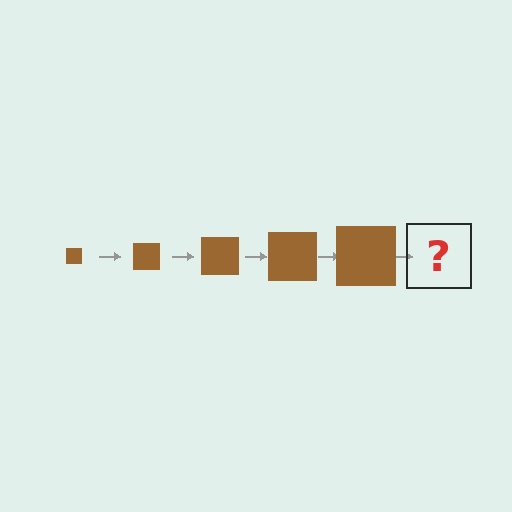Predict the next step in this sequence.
The next step is a brown square, larger than the previous one.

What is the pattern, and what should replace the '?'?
The pattern is that the square gets progressively larger each step. The '?' should be a brown square, larger than the previous one.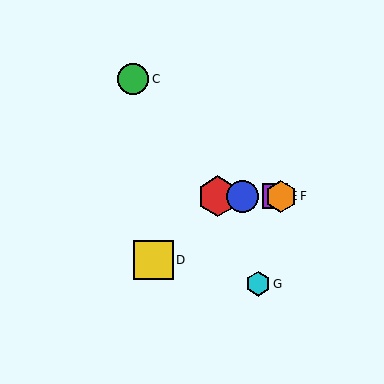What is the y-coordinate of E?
Object E is at y≈196.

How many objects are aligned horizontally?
4 objects (A, B, E, F) are aligned horizontally.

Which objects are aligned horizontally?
Objects A, B, E, F are aligned horizontally.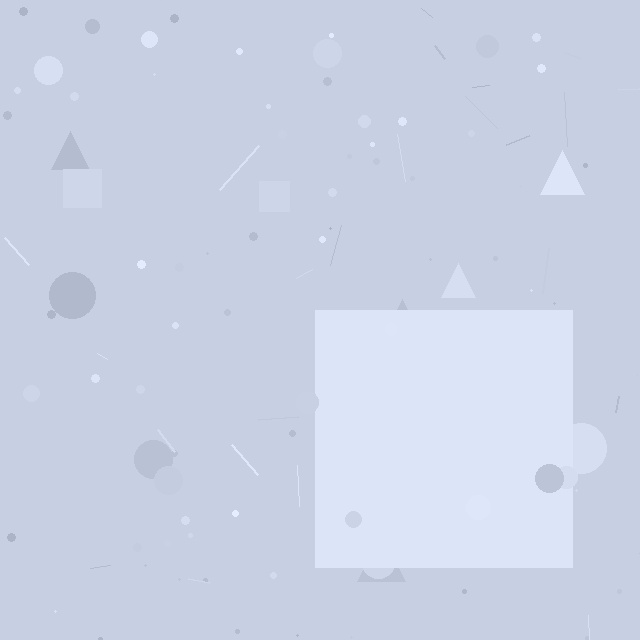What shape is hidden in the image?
A square is hidden in the image.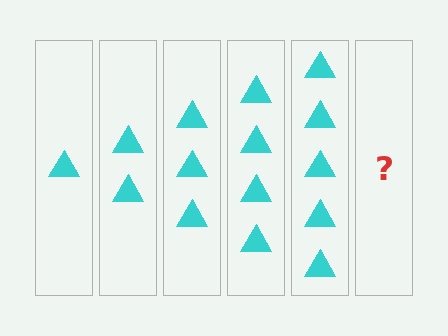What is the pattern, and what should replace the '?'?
The pattern is that each step adds one more triangle. The '?' should be 6 triangles.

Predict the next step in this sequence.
The next step is 6 triangles.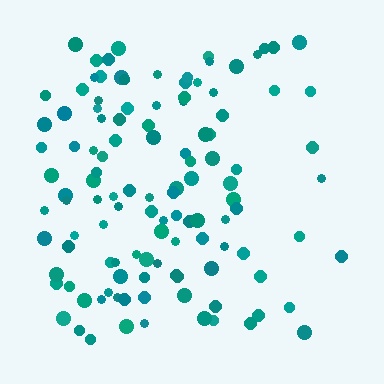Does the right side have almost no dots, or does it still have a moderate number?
Still a moderate number, just noticeably fewer than the left.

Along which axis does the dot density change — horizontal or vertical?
Horizontal.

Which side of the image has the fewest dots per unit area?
The right.